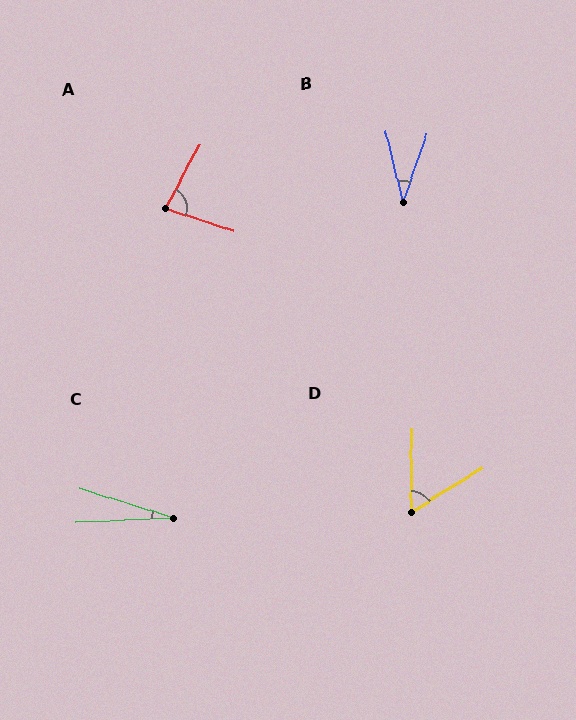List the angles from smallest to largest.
C (20°), B (33°), D (58°), A (80°).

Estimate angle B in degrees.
Approximately 33 degrees.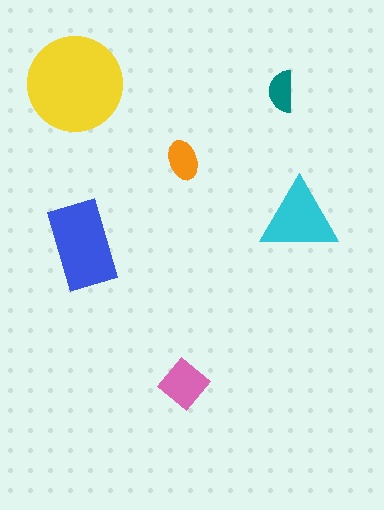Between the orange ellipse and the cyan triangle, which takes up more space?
The cyan triangle.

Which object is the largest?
The yellow circle.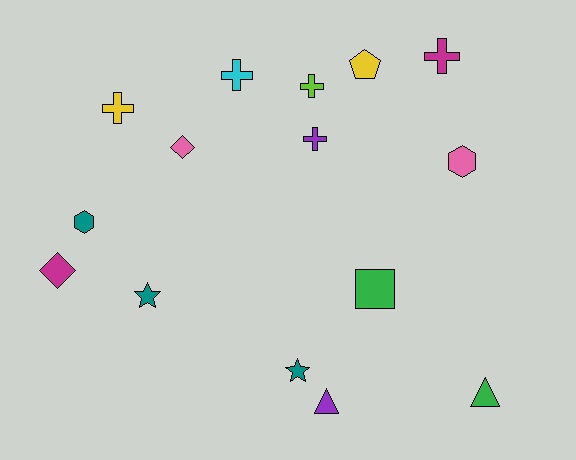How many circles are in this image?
There are no circles.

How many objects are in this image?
There are 15 objects.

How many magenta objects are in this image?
There are 2 magenta objects.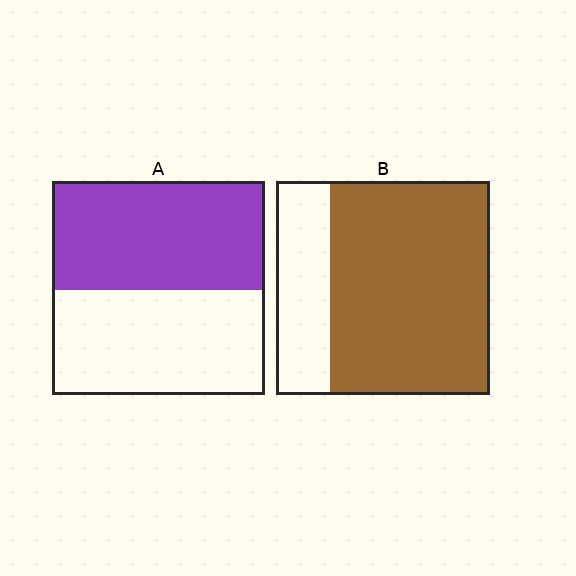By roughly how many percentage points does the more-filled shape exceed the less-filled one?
By roughly 25 percentage points (B over A).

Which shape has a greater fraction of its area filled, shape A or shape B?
Shape B.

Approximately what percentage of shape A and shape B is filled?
A is approximately 50% and B is approximately 75%.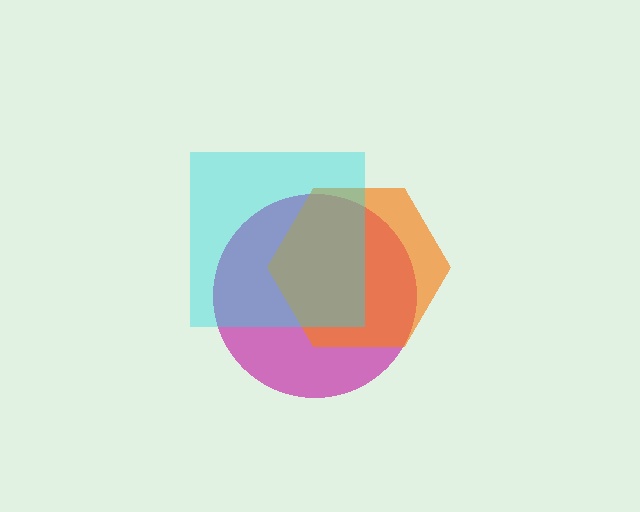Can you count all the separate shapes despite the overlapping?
Yes, there are 3 separate shapes.